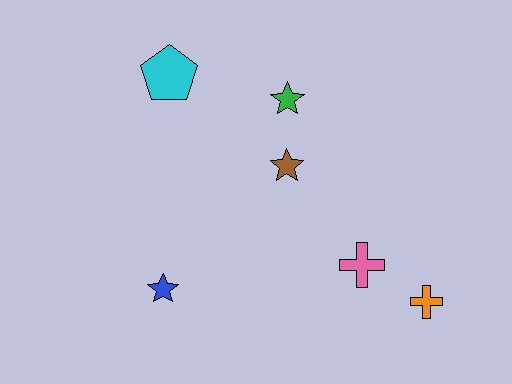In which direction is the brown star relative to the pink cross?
The brown star is above the pink cross.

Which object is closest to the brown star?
The green star is closest to the brown star.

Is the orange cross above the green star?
No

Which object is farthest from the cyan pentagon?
The orange cross is farthest from the cyan pentagon.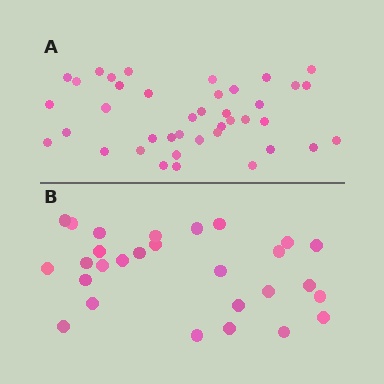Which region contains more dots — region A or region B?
Region A (the top region) has more dots.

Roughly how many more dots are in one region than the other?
Region A has roughly 12 or so more dots than region B.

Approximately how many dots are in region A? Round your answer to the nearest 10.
About 40 dots.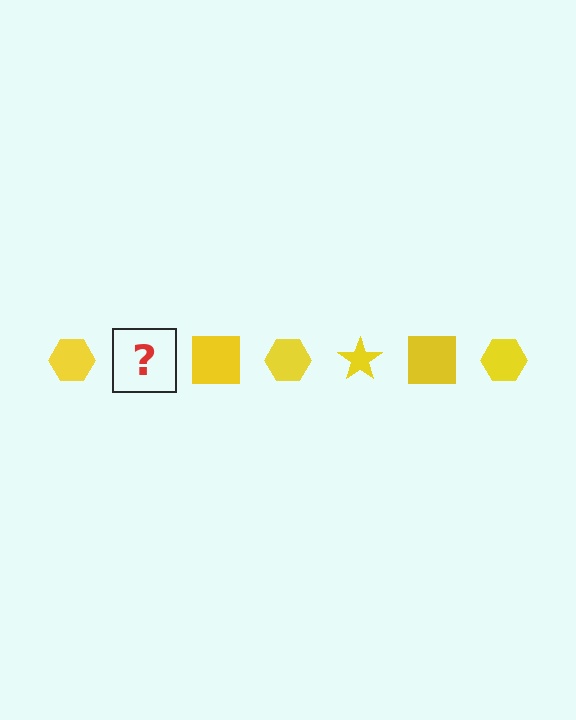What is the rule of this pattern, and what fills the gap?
The rule is that the pattern cycles through hexagon, star, square shapes in yellow. The gap should be filled with a yellow star.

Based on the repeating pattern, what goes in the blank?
The blank should be a yellow star.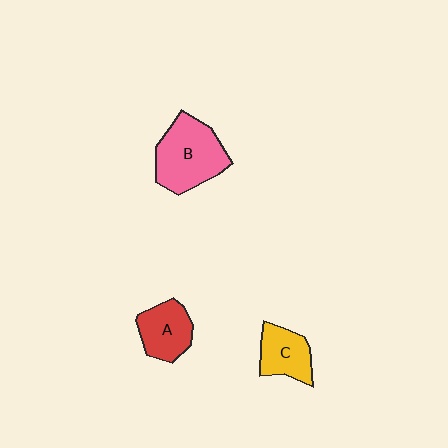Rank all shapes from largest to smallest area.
From largest to smallest: B (pink), A (red), C (yellow).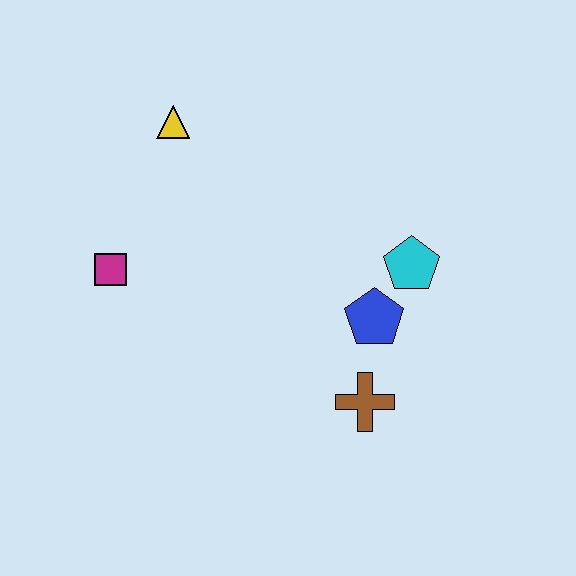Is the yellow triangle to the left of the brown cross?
Yes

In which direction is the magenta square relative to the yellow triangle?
The magenta square is below the yellow triangle.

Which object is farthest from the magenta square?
The cyan pentagon is farthest from the magenta square.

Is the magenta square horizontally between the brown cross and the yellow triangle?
No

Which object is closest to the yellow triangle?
The magenta square is closest to the yellow triangle.